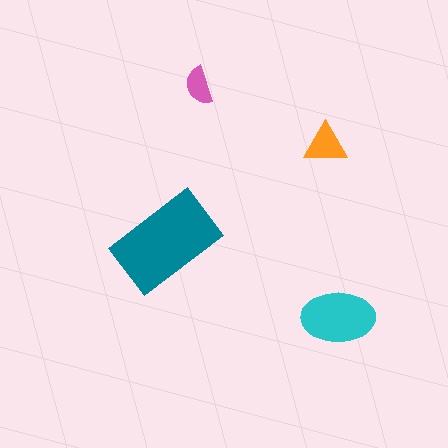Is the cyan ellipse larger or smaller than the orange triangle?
Larger.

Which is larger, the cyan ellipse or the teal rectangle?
The teal rectangle.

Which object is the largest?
The teal rectangle.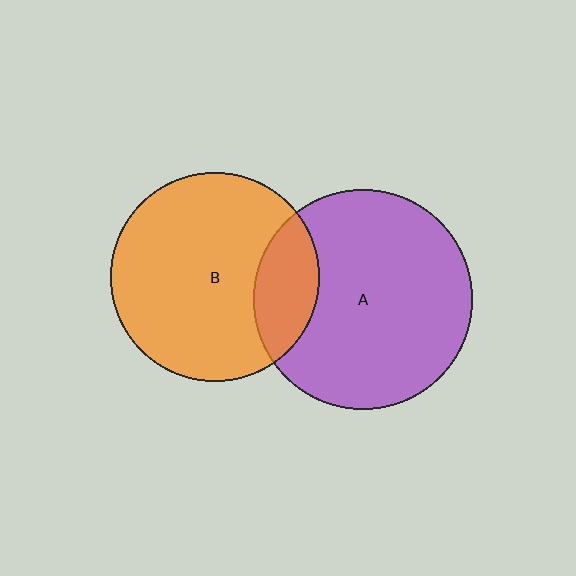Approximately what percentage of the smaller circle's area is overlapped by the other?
Approximately 20%.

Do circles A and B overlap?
Yes.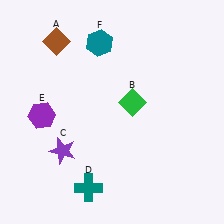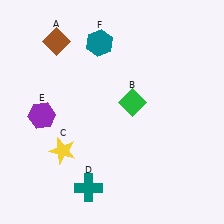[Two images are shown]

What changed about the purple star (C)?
In Image 1, C is purple. In Image 2, it changed to yellow.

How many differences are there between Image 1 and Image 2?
There is 1 difference between the two images.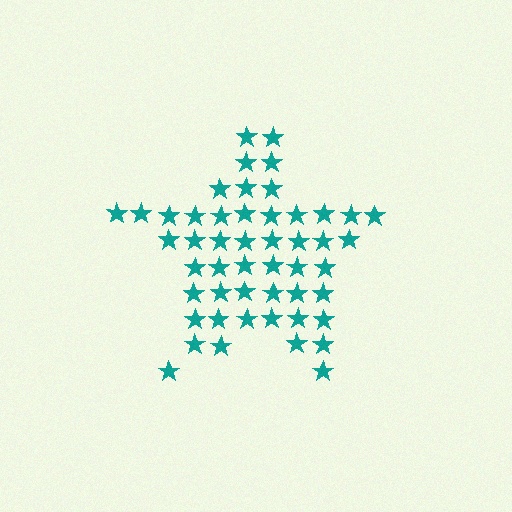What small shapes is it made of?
It is made of small stars.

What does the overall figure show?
The overall figure shows a star.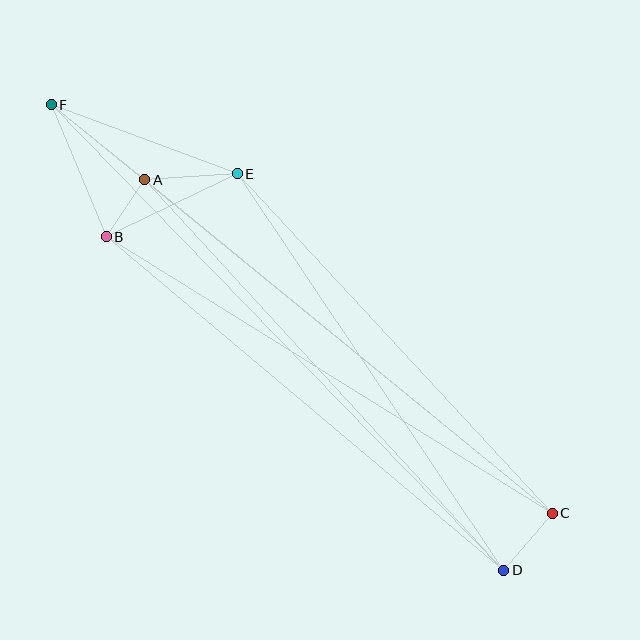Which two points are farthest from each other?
Points D and F are farthest from each other.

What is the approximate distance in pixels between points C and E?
The distance between C and E is approximately 463 pixels.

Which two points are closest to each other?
Points A and B are closest to each other.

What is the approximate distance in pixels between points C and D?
The distance between C and D is approximately 75 pixels.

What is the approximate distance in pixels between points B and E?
The distance between B and E is approximately 145 pixels.